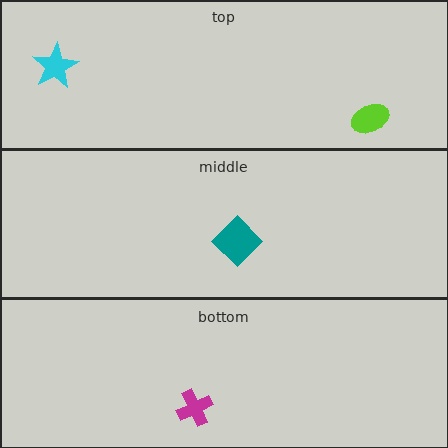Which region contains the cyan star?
The top region.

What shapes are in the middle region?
The teal diamond.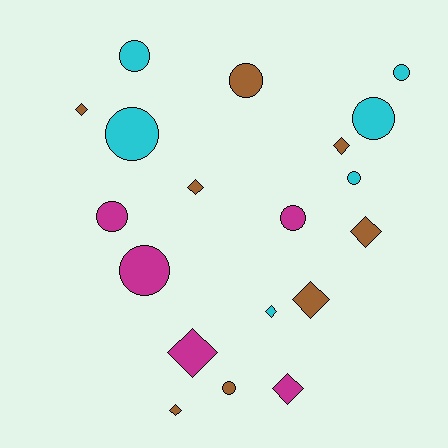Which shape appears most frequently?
Circle, with 10 objects.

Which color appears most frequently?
Brown, with 8 objects.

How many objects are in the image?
There are 19 objects.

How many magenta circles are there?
There are 3 magenta circles.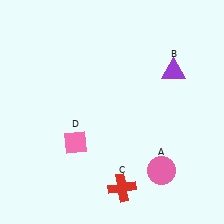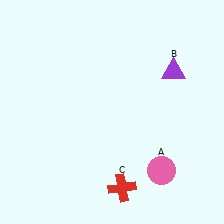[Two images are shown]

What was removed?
The pink diamond (D) was removed in Image 2.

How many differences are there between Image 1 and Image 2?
There is 1 difference between the two images.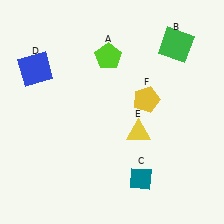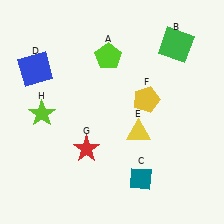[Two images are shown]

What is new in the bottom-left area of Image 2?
A lime star (H) was added in the bottom-left area of Image 2.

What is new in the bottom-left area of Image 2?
A red star (G) was added in the bottom-left area of Image 2.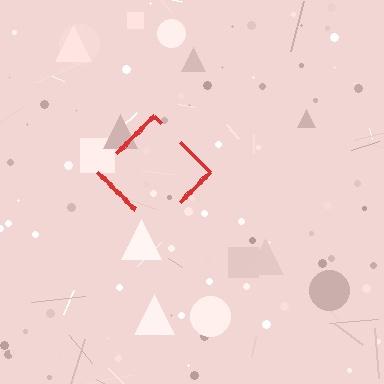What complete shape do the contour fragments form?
The contour fragments form a diamond.